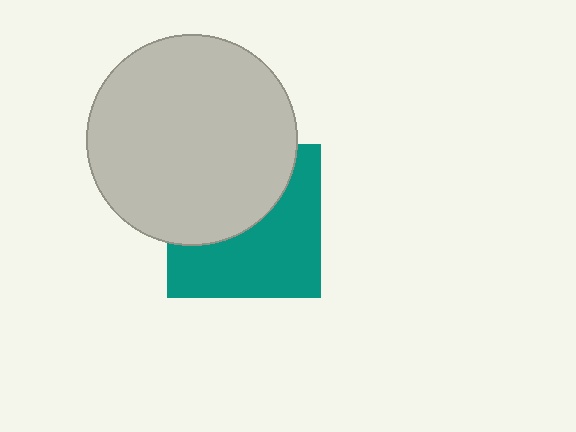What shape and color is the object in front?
The object in front is a light gray circle.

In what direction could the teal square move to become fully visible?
The teal square could move down. That would shift it out from behind the light gray circle entirely.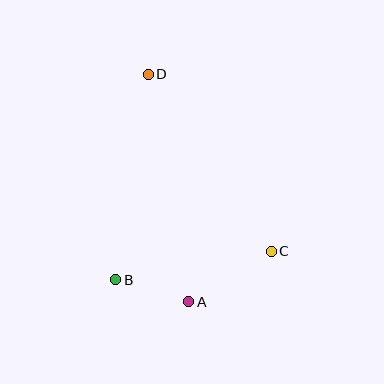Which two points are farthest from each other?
Points A and D are farthest from each other.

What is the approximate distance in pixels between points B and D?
The distance between B and D is approximately 208 pixels.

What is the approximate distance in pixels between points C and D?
The distance between C and D is approximately 215 pixels.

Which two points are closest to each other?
Points A and B are closest to each other.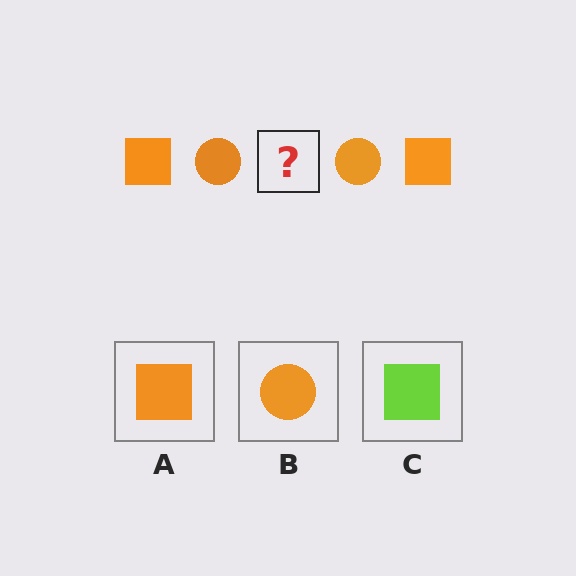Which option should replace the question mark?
Option A.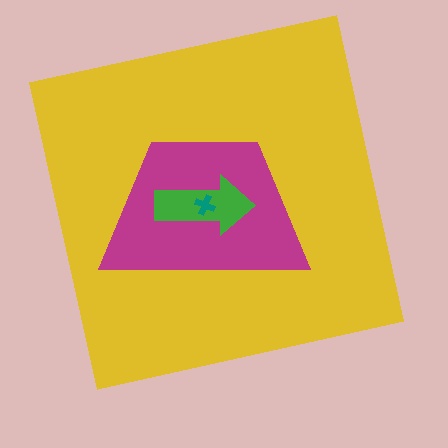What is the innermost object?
The teal cross.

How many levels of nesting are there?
4.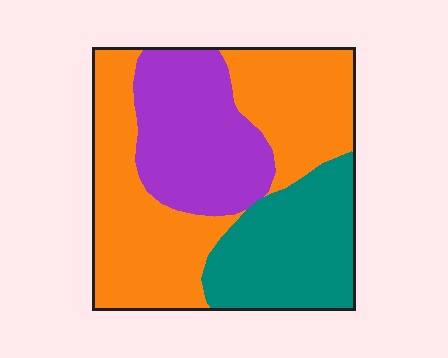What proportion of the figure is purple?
Purple covers about 25% of the figure.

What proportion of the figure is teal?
Teal takes up about one quarter (1/4) of the figure.